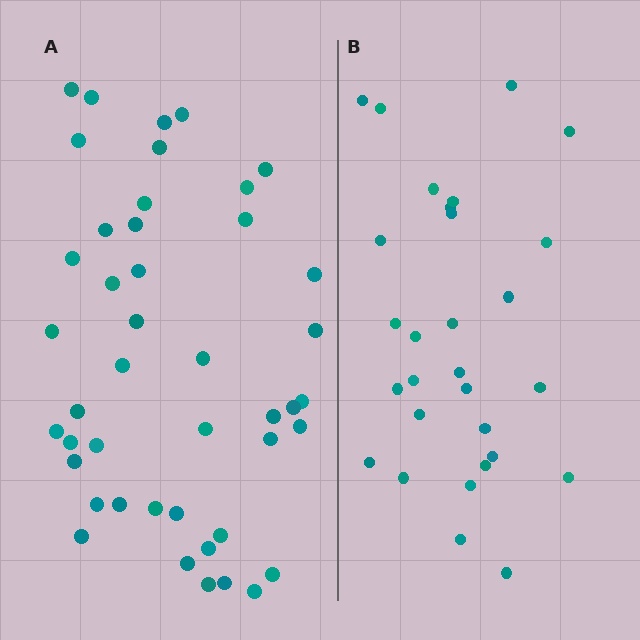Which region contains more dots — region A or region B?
Region A (the left region) has more dots.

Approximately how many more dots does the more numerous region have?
Region A has approximately 15 more dots than region B.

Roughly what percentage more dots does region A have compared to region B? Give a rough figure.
About 50% more.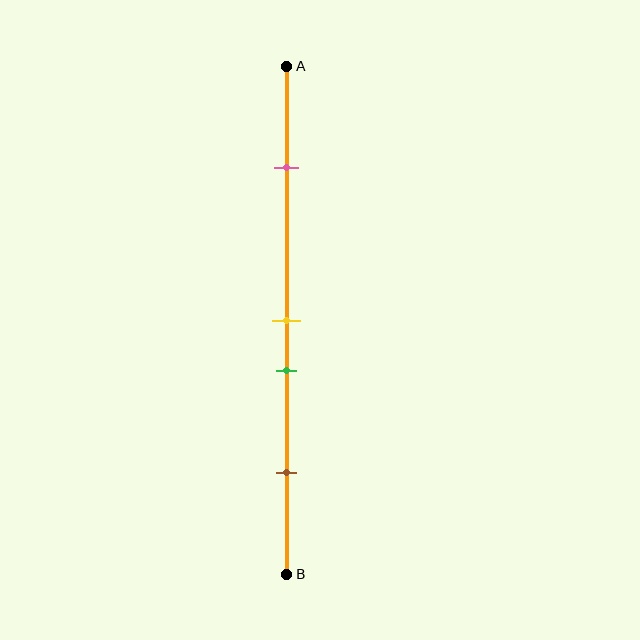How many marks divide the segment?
There are 4 marks dividing the segment.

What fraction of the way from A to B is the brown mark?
The brown mark is approximately 80% (0.8) of the way from A to B.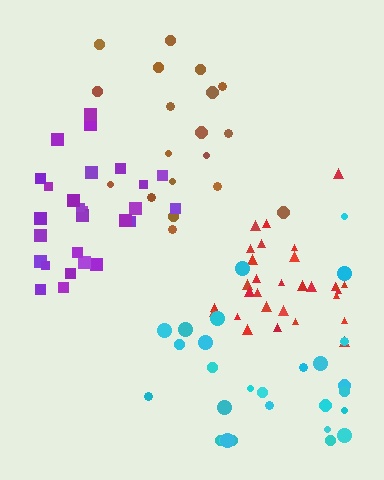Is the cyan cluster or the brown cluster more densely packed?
Cyan.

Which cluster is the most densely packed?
Purple.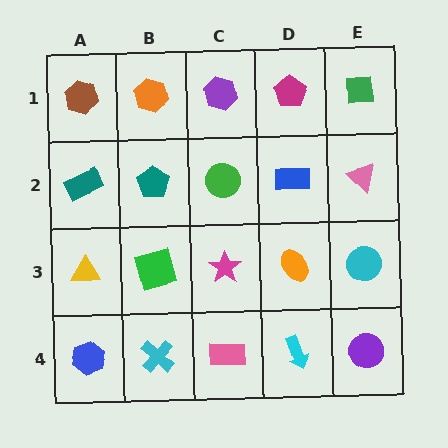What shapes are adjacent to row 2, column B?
An orange hexagon (row 1, column B), a green square (row 3, column B), a teal rectangle (row 2, column A), a green circle (row 2, column C).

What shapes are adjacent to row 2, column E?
A green square (row 1, column E), a cyan circle (row 3, column E), a blue rectangle (row 2, column D).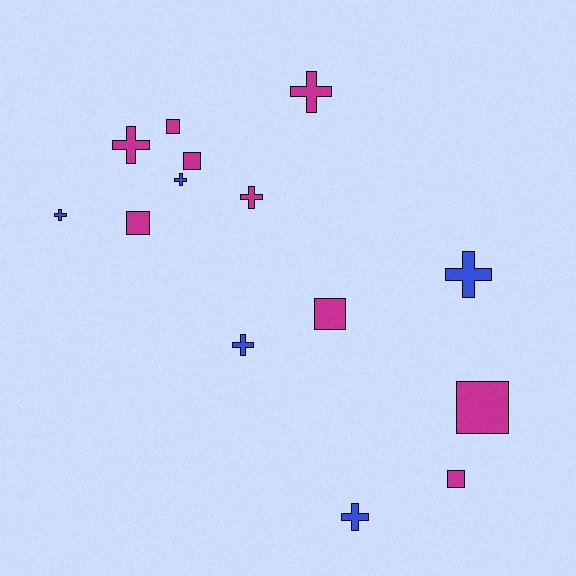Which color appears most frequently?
Magenta, with 9 objects.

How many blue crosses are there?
There are 5 blue crosses.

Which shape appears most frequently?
Cross, with 8 objects.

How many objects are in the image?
There are 14 objects.